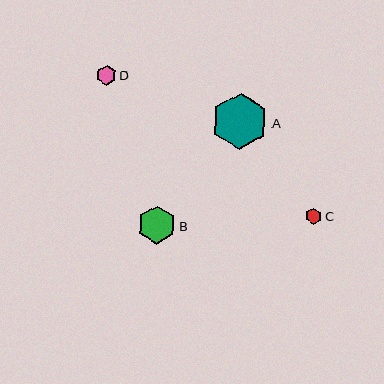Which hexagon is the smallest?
Hexagon C is the smallest with a size of approximately 16 pixels.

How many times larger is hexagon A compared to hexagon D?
Hexagon A is approximately 2.9 times the size of hexagon D.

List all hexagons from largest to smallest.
From largest to smallest: A, B, D, C.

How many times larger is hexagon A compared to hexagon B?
Hexagon A is approximately 1.5 times the size of hexagon B.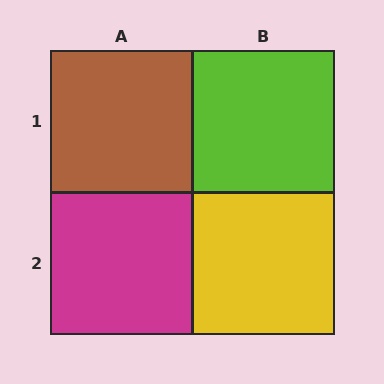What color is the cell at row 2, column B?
Yellow.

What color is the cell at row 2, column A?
Magenta.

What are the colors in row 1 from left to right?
Brown, lime.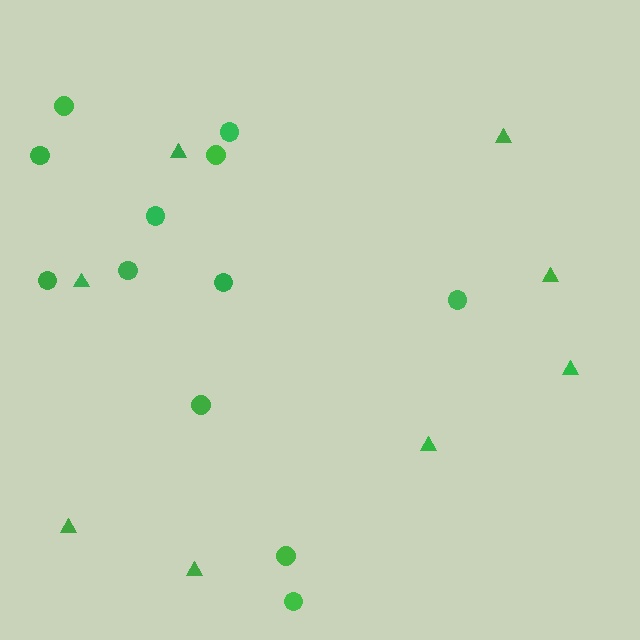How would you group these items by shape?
There are 2 groups: one group of triangles (8) and one group of circles (12).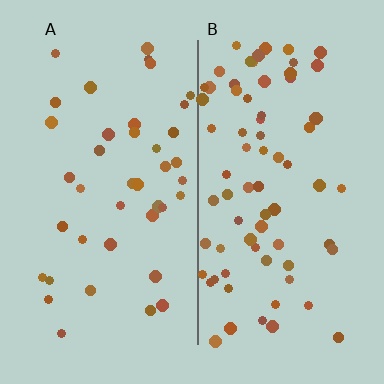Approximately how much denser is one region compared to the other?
Approximately 1.8× — region B over region A.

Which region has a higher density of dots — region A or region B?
B (the right).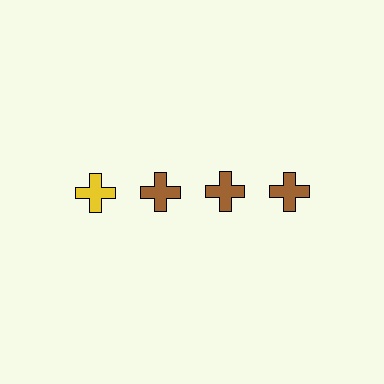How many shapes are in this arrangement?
There are 4 shapes arranged in a grid pattern.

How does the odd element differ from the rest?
It has a different color: yellow instead of brown.